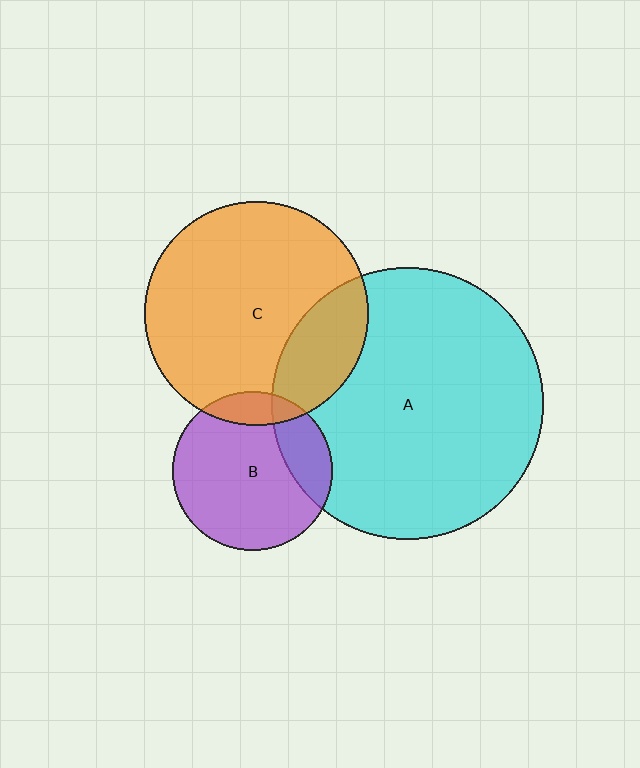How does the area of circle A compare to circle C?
Approximately 1.5 times.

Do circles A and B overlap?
Yes.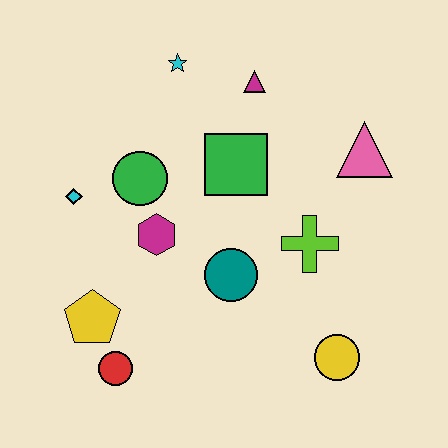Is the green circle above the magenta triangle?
No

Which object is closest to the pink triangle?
The lime cross is closest to the pink triangle.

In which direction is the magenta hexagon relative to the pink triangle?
The magenta hexagon is to the left of the pink triangle.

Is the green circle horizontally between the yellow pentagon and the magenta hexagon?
Yes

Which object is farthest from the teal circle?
The cyan star is farthest from the teal circle.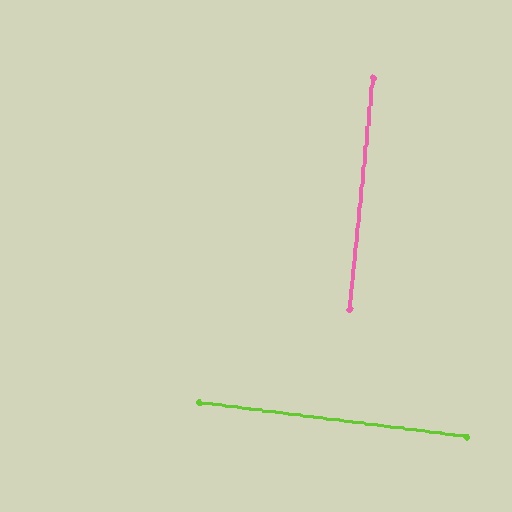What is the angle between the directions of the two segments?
Approximately 89 degrees.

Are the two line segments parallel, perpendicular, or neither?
Perpendicular — they meet at approximately 89°.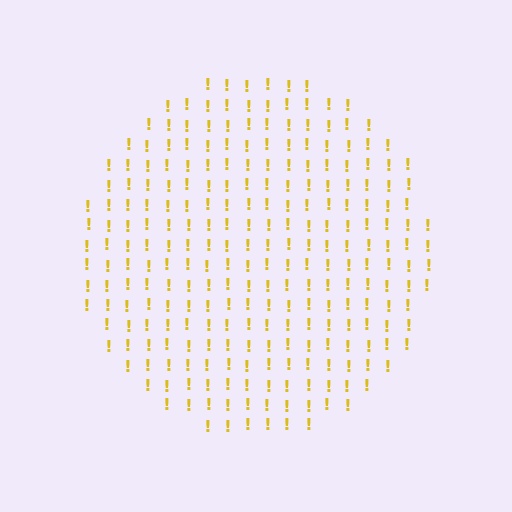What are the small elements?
The small elements are exclamation marks.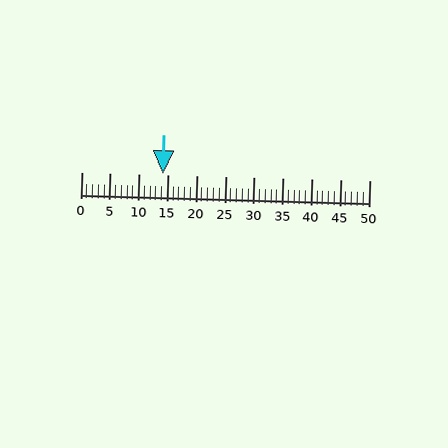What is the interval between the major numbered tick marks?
The major tick marks are spaced 5 units apart.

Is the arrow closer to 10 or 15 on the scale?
The arrow is closer to 15.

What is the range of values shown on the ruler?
The ruler shows values from 0 to 50.